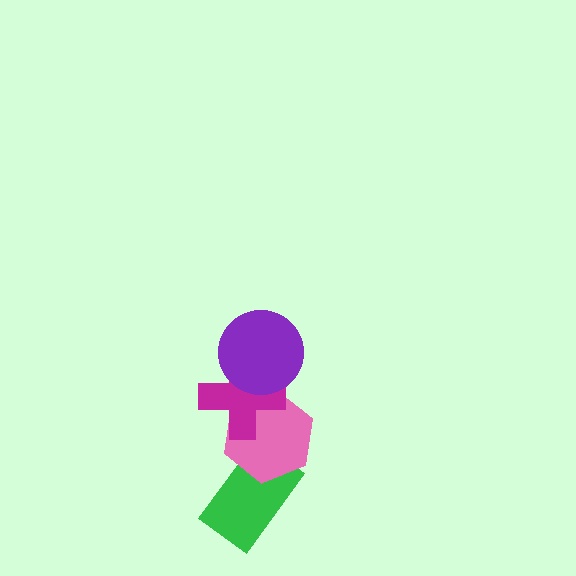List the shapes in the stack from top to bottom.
From top to bottom: the purple circle, the magenta cross, the pink hexagon, the green rectangle.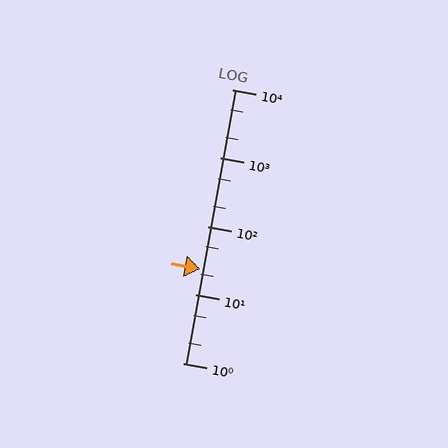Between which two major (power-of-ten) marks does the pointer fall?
The pointer is between 10 and 100.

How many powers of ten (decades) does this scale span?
The scale spans 4 decades, from 1 to 10000.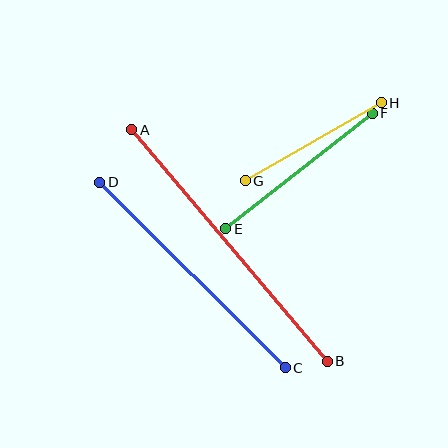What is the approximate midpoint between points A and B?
The midpoint is at approximately (230, 246) pixels.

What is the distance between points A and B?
The distance is approximately 303 pixels.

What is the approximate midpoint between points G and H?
The midpoint is at approximately (313, 142) pixels.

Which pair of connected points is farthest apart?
Points A and B are farthest apart.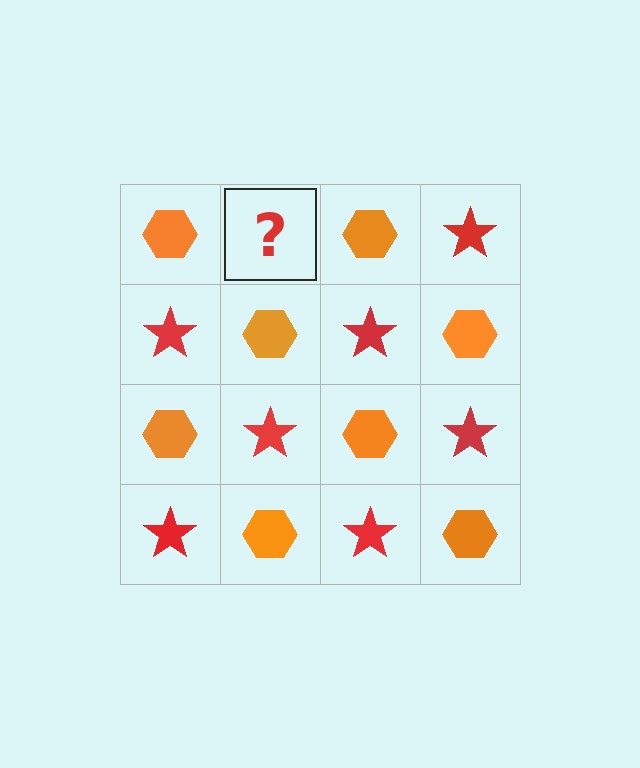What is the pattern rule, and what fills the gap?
The rule is that it alternates orange hexagon and red star in a checkerboard pattern. The gap should be filled with a red star.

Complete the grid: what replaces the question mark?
The question mark should be replaced with a red star.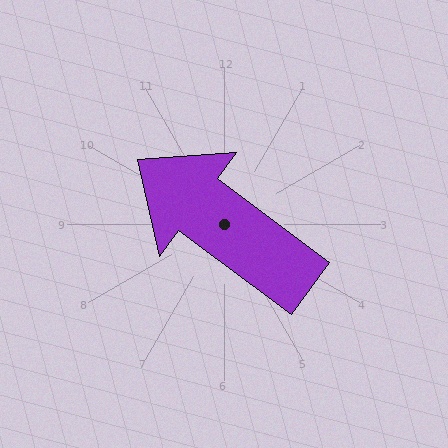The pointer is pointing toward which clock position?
Roughly 10 o'clock.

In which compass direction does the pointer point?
Northwest.